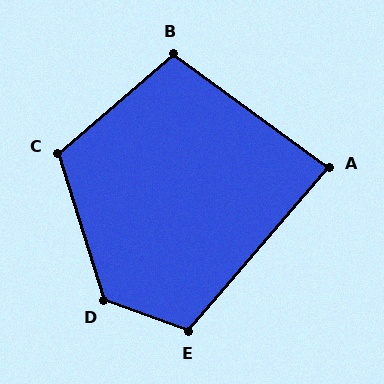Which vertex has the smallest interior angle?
A, at approximately 85 degrees.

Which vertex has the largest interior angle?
D, at approximately 128 degrees.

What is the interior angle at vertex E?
Approximately 110 degrees (obtuse).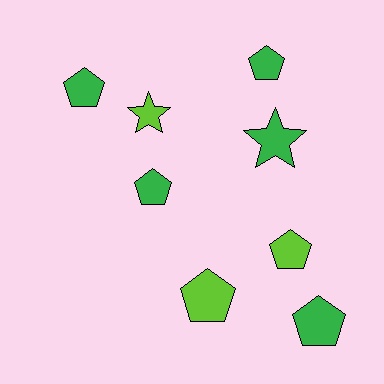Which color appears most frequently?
Green, with 5 objects.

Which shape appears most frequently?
Pentagon, with 6 objects.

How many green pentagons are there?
There are 4 green pentagons.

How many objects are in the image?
There are 8 objects.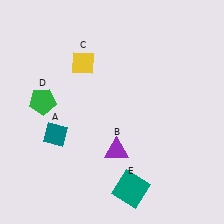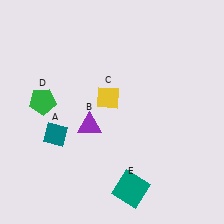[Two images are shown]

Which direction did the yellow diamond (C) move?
The yellow diamond (C) moved down.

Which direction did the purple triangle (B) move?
The purple triangle (B) moved left.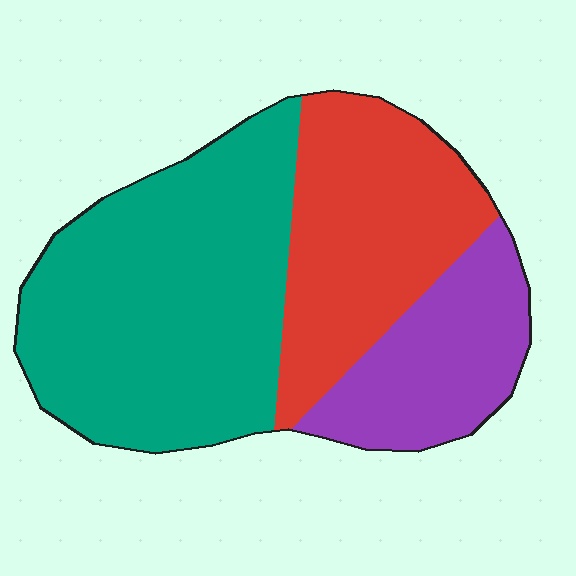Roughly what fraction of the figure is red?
Red takes up between a quarter and a half of the figure.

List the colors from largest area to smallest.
From largest to smallest: teal, red, purple.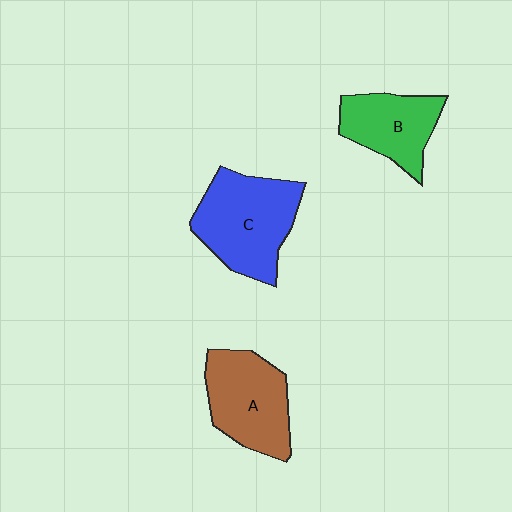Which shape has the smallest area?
Shape B (green).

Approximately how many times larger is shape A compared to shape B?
Approximately 1.2 times.